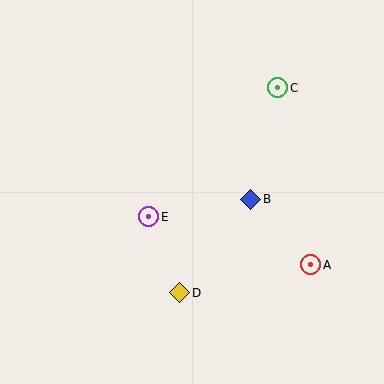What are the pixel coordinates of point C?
Point C is at (278, 88).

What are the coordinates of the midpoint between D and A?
The midpoint between D and A is at (245, 279).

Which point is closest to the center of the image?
Point E at (149, 217) is closest to the center.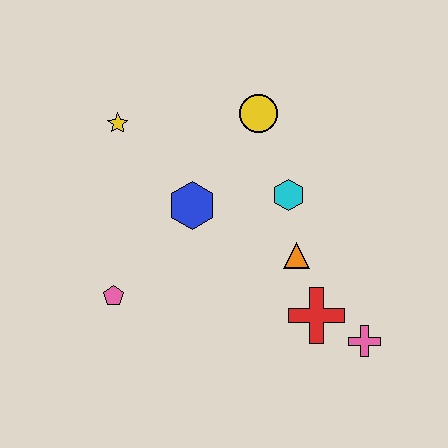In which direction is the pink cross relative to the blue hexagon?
The pink cross is to the right of the blue hexagon.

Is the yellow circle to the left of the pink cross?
Yes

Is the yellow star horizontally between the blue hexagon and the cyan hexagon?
No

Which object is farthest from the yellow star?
The pink cross is farthest from the yellow star.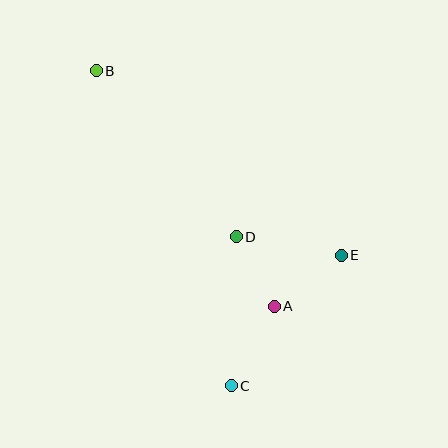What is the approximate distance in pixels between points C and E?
The distance between C and E is approximately 171 pixels.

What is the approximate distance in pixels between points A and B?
The distance between A and B is approximately 295 pixels.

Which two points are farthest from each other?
Points B and C are farthest from each other.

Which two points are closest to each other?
Points A and D are closest to each other.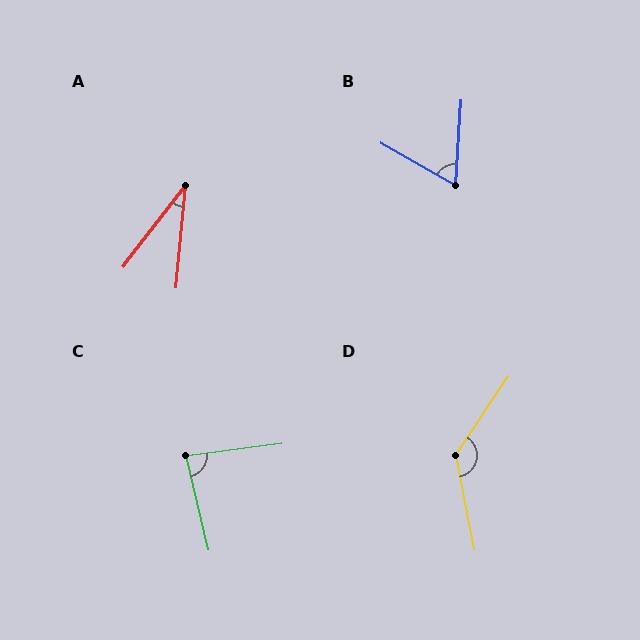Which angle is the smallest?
A, at approximately 32 degrees.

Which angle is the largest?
D, at approximately 135 degrees.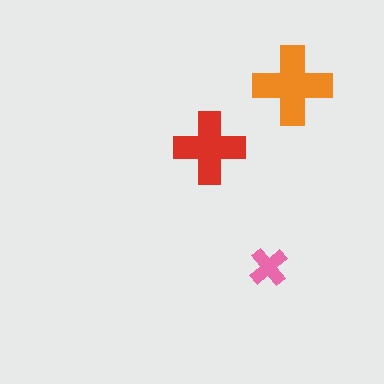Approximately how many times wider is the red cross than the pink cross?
About 2 times wider.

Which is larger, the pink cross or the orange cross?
The orange one.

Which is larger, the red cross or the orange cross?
The orange one.